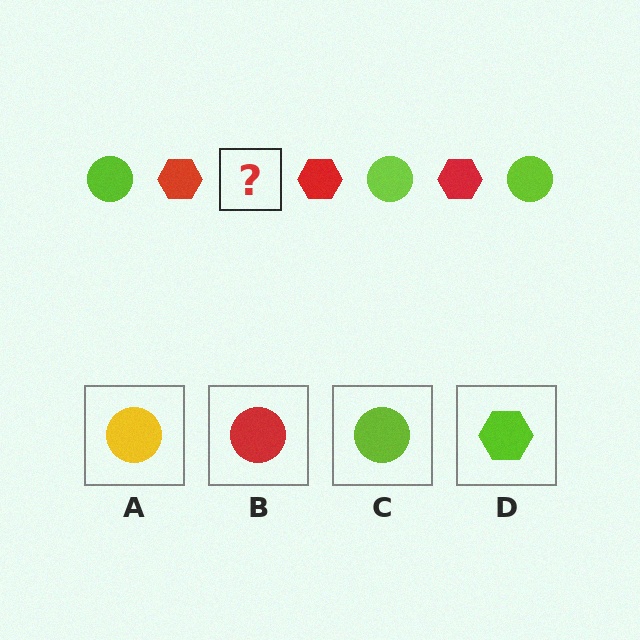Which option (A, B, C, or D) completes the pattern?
C.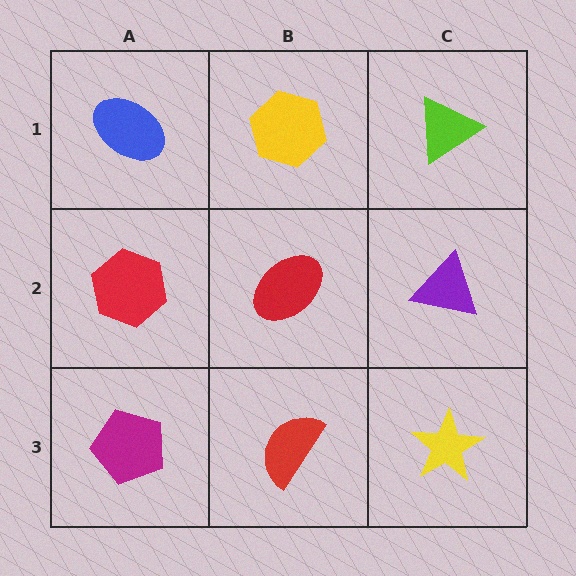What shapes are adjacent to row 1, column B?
A red ellipse (row 2, column B), a blue ellipse (row 1, column A), a lime triangle (row 1, column C).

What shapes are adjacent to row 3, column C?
A purple triangle (row 2, column C), a red semicircle (row 3, column B).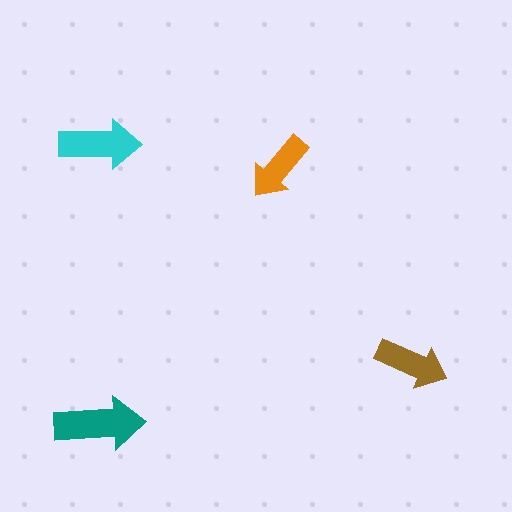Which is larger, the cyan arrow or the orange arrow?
The cyan one.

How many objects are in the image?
There are 4 objects in the image.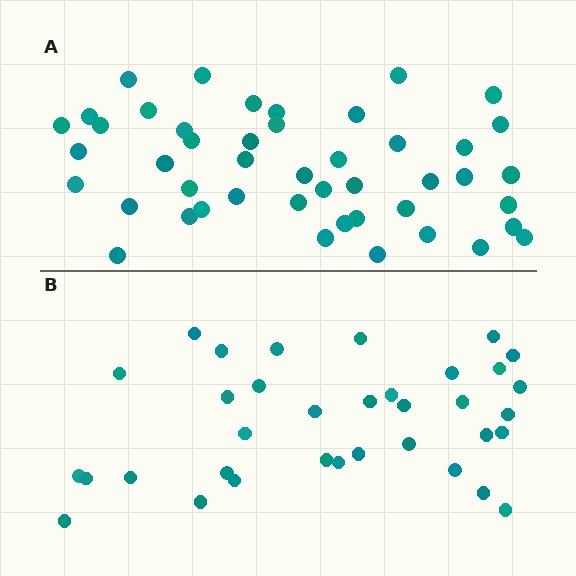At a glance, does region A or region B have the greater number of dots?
Region A (the top region) has more dots.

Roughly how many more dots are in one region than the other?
Region A has roughly 12 or so more dots than region B.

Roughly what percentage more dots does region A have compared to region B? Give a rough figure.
About 30% more.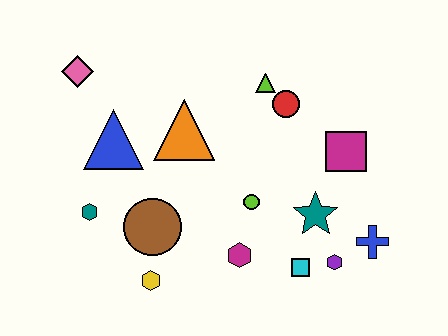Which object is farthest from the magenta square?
The pink diamond is farthest from the magenta square.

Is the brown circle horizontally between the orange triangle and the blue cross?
No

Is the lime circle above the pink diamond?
No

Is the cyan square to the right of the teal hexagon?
Yes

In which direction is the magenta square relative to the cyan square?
The magenta square is above the cyan square.